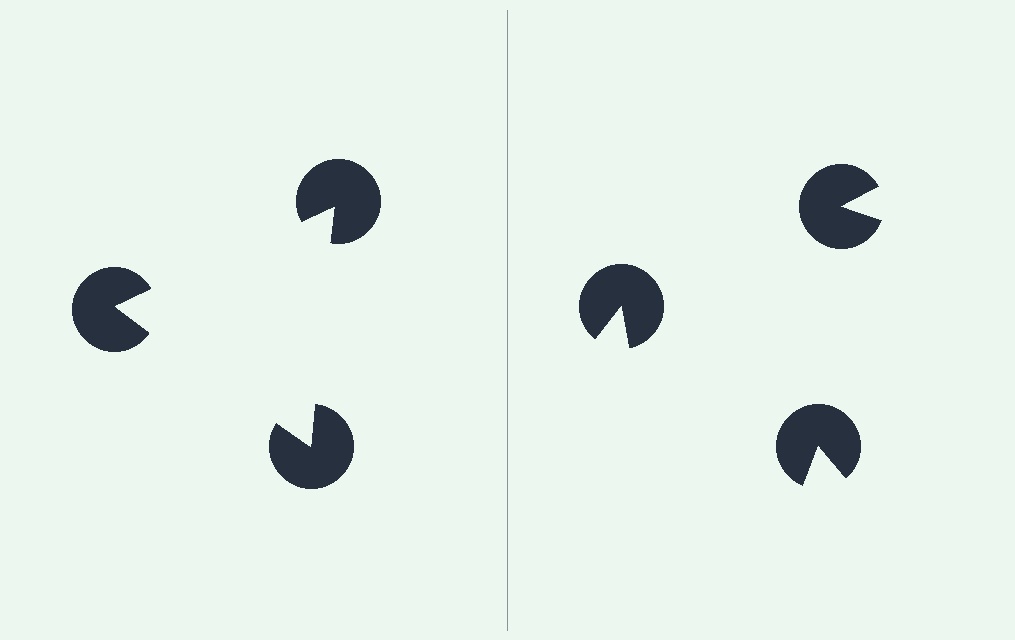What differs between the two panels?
The pac-man discs are positioned identically on both sides; only the wedge orientations differ. On the left they align to a triangle; on the right they are misaligned.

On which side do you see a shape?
An illusory triangle appears on the left side. On the right side the wedge cuts are rotated, so no coherent shape forms.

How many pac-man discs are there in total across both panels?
6 — 3 on each side.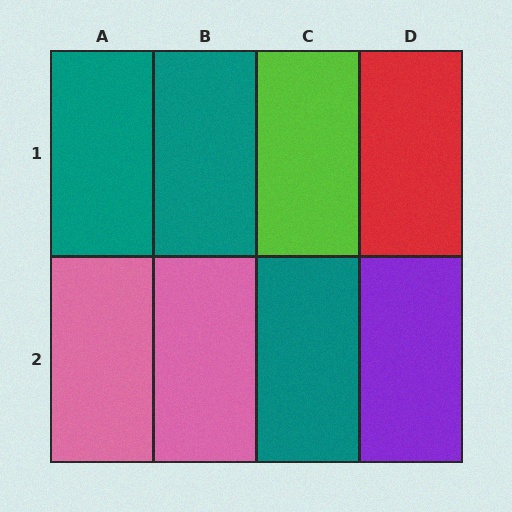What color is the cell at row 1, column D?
Red.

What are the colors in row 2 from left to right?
Pink, pink, teal, purple.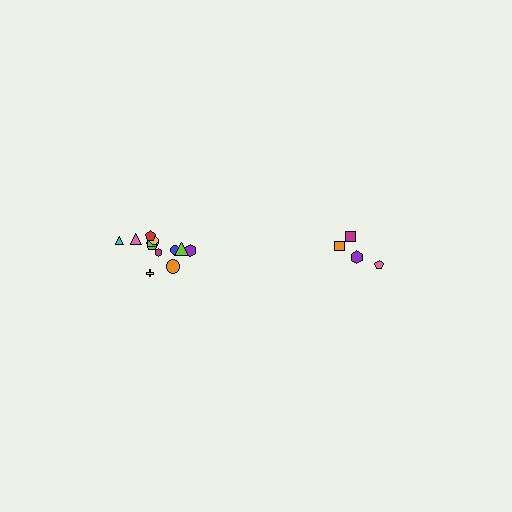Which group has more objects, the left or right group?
The left group.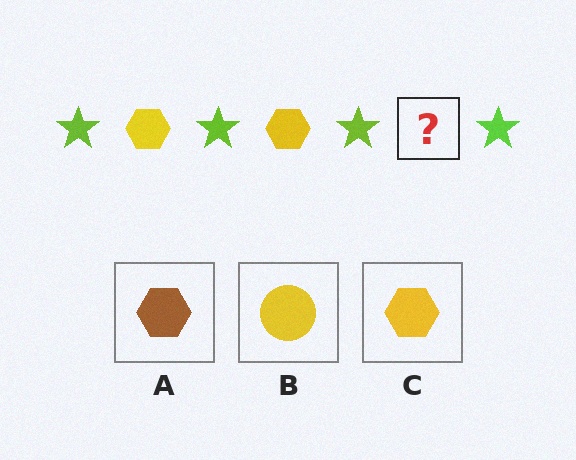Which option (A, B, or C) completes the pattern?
C.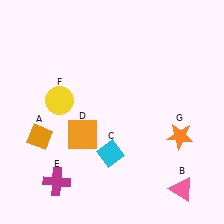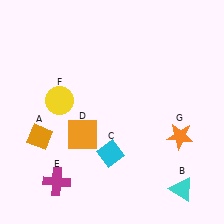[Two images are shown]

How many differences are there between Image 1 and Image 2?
There is 1 difference between the two images.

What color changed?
The triangle (B) changed from pink in Image 1 to cyan in Image 2.